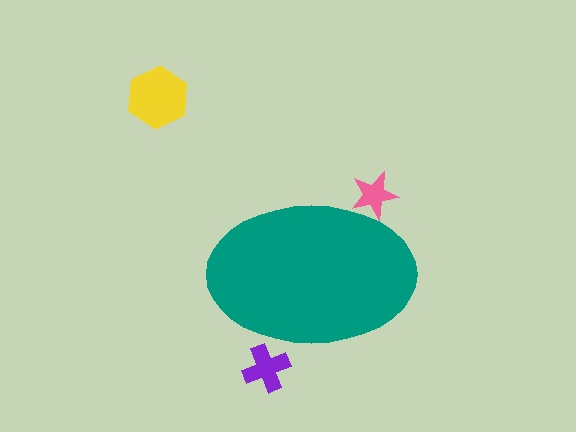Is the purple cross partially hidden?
Yes, the purple cross is partially hidden behind the teal ellipse.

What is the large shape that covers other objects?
A teal ellipse.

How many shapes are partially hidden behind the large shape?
2 shapes are partially hidden.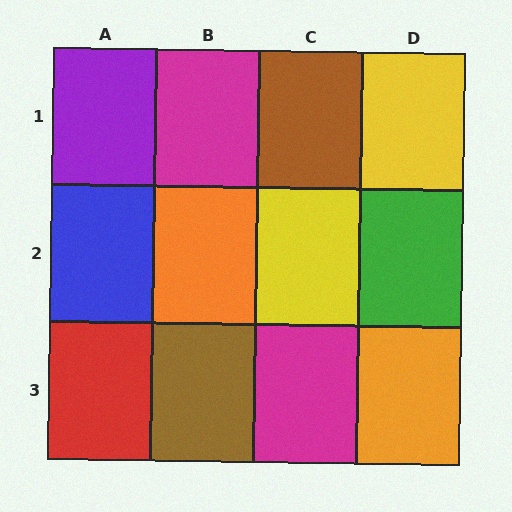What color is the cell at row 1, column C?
Brown.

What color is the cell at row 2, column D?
Green.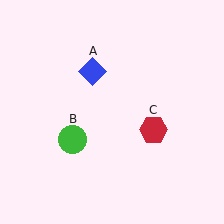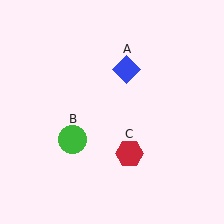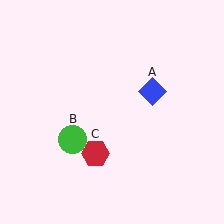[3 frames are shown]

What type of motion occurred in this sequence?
The blue diamond (object A), red hexagon (object C) rotated clockwise around the center of the scene.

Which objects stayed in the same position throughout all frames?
Green circle (object B) remained stationary.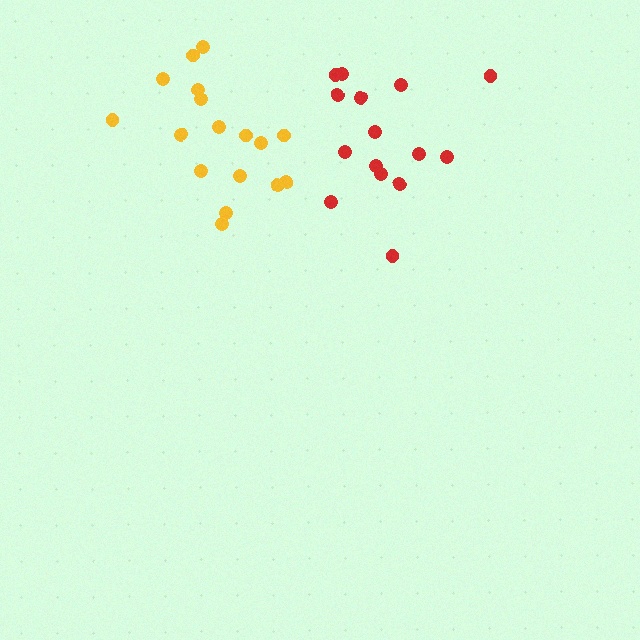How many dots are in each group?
Group 1: 17 dots, Group 2: 15 dots (32 total).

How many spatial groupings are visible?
There are 2 spatial groupings.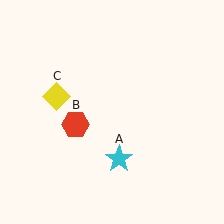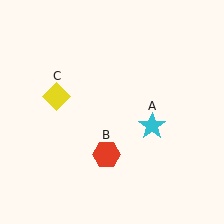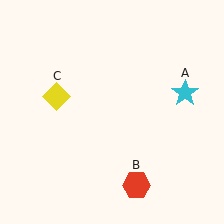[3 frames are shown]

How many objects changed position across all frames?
2 objects changed position: cyan star (object A), red hexagon (object B).